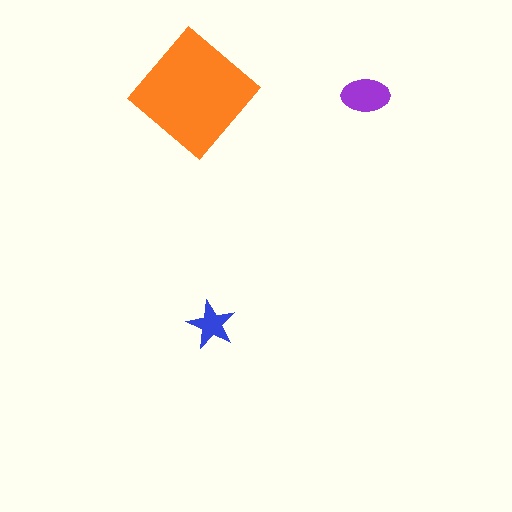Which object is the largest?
The orange diamond.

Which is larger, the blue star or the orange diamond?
The orange diamond.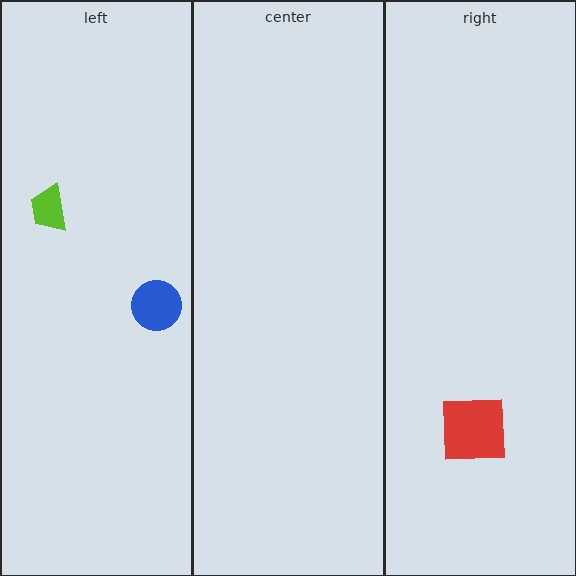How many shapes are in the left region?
2.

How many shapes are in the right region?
1.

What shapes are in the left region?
The blue circle, the lime trapezoid.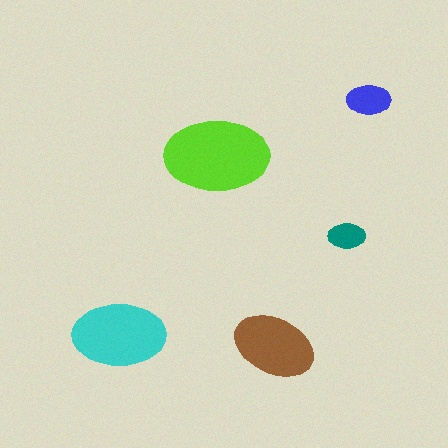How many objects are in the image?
There are 5 objects in the image.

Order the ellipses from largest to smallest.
the lime one, the cyan one, the brown one, the blue one, the teal one.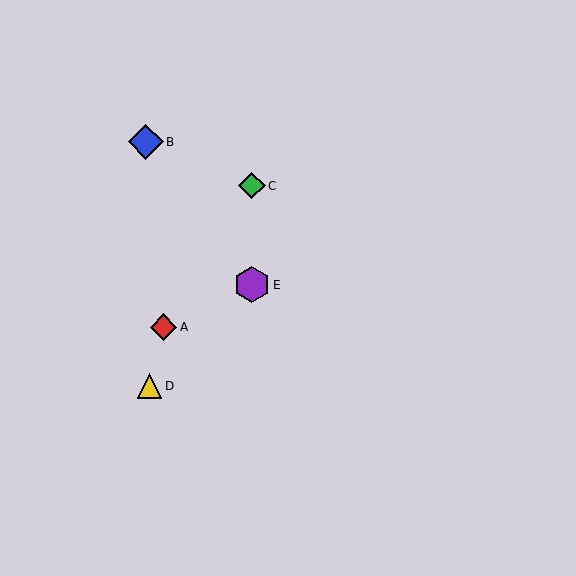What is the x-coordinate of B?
Object B is at x≈146.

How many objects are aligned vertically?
2 objects (C, E) are aligned vertically.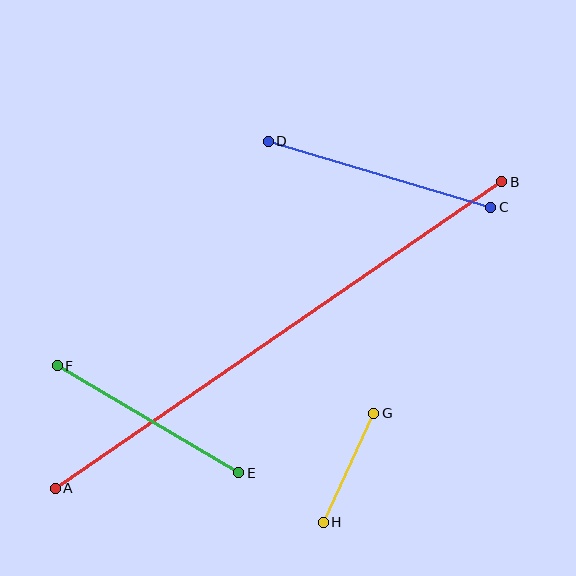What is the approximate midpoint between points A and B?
The midpoint is at approximately (278, 335) pixels.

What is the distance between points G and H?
The distance is approximately 120 pixels.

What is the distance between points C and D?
The distance is approximately 232 pixels.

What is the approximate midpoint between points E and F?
The midpoint is at approximately (148, 419) pixels.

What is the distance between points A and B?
The distance is approximately 541 pixels.